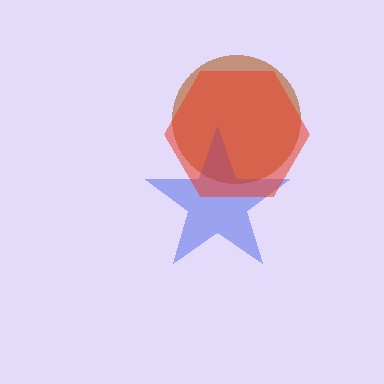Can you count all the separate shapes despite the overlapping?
Yes, there are 3 separate shapes.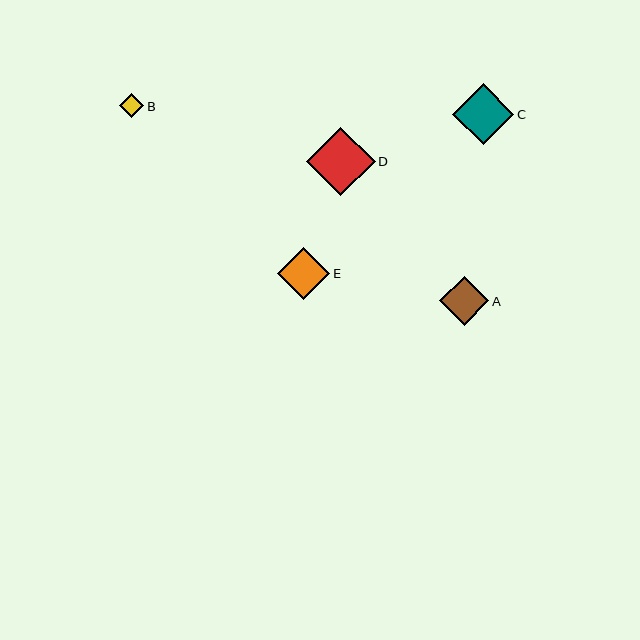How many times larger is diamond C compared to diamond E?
Diamond C is approximately 1.2 times the size of diamond E.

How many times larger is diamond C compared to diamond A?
Diamond C is approximately 1.2 times the size of diamond A.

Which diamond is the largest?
Diamond D is the largest with a size of approximately 68 pixels.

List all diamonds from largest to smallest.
From largest to smallest: D, C, E, A, B.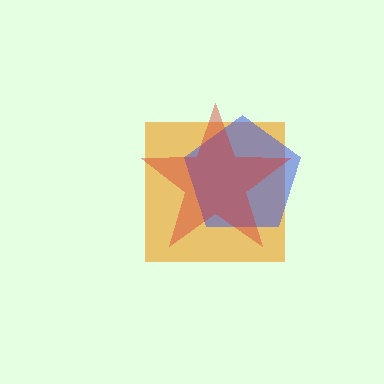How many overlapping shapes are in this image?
There are 3 overlapping shapes in the image.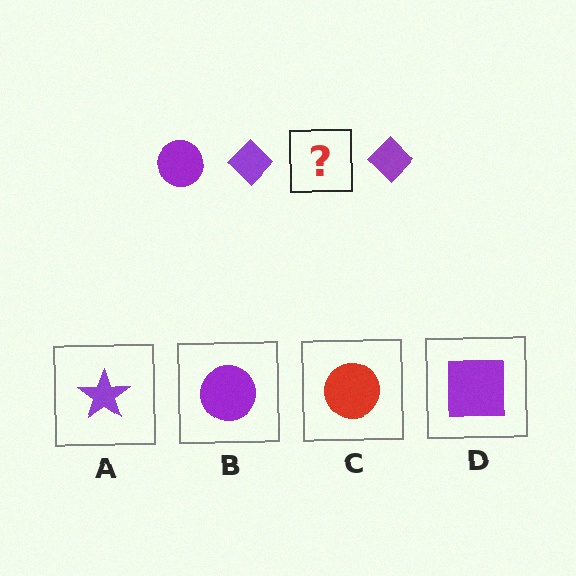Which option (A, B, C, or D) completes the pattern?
B.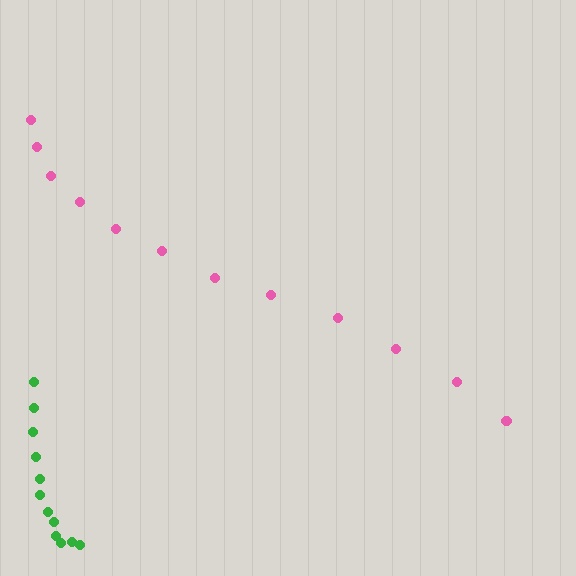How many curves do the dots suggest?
There are 2 distinct paths.